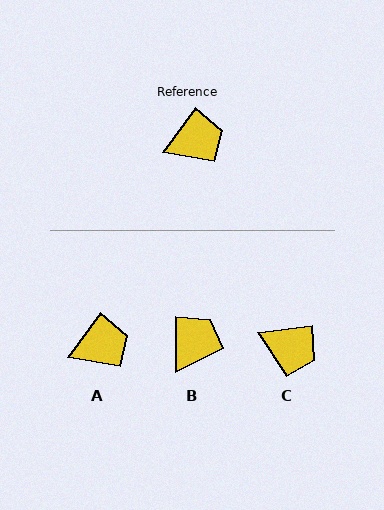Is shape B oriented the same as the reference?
No, it is off by about 37 degrees.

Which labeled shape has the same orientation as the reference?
A.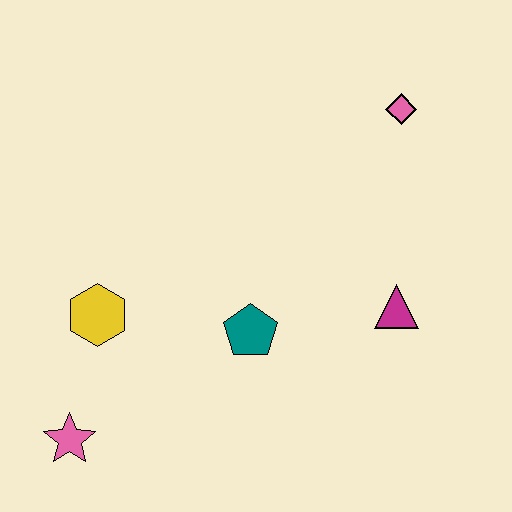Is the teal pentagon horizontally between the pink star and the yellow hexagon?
No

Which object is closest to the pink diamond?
The magenta triangle is closest to the pink diamond.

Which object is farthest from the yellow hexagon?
The pink diamond is farthest from the yellow hexagon.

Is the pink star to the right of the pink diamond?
No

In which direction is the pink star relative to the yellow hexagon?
The pink star is below the yellow hexagon.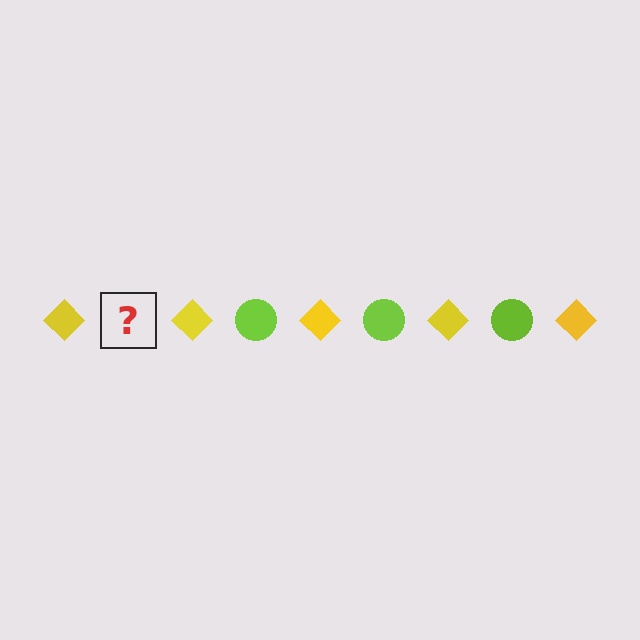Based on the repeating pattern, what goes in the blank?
The blank should be a lime circle.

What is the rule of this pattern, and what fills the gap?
The rule is that the pattern alternates between yellow diamond and lime circle. The gap should be filled with a lime circle.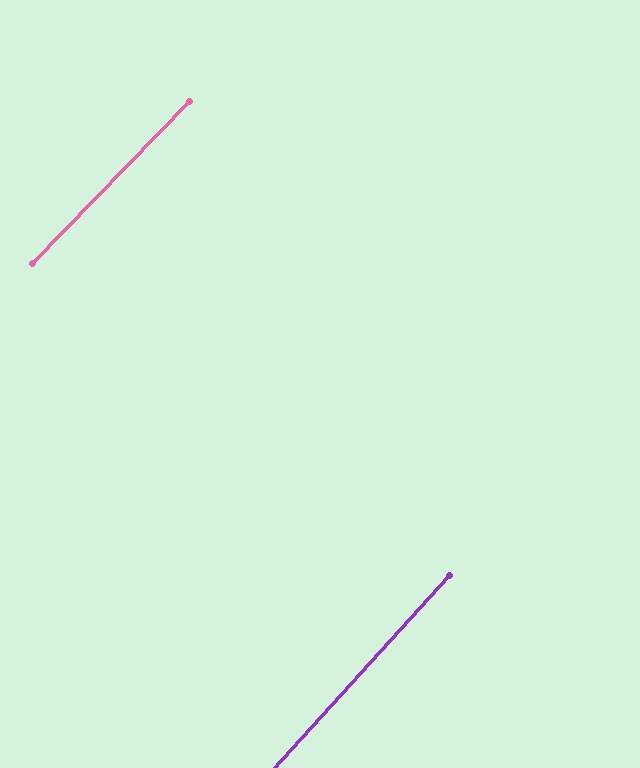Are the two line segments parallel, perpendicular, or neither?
Parallel — their directions differ by only 1.7°.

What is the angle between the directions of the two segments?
Approximately 2 degrees.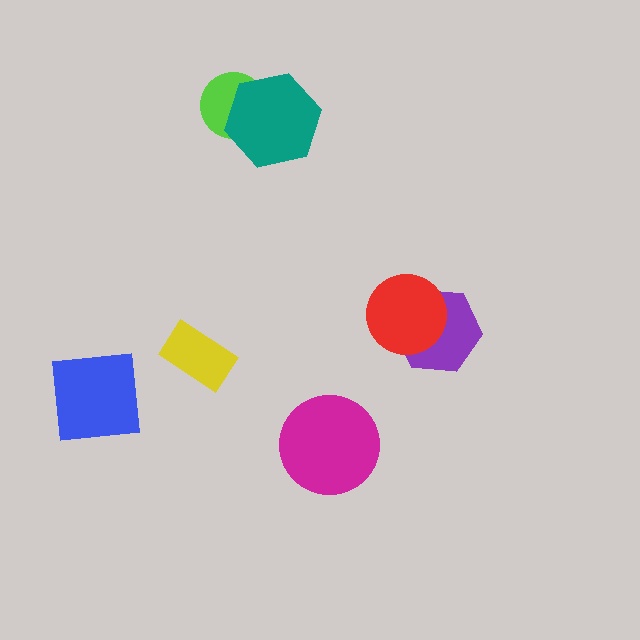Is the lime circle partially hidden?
Yes, it is partially covered by another shape.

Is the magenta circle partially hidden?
No, no other shape covers it.